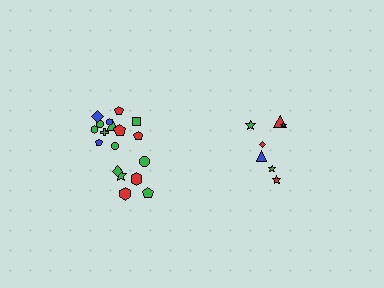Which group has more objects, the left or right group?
The left group.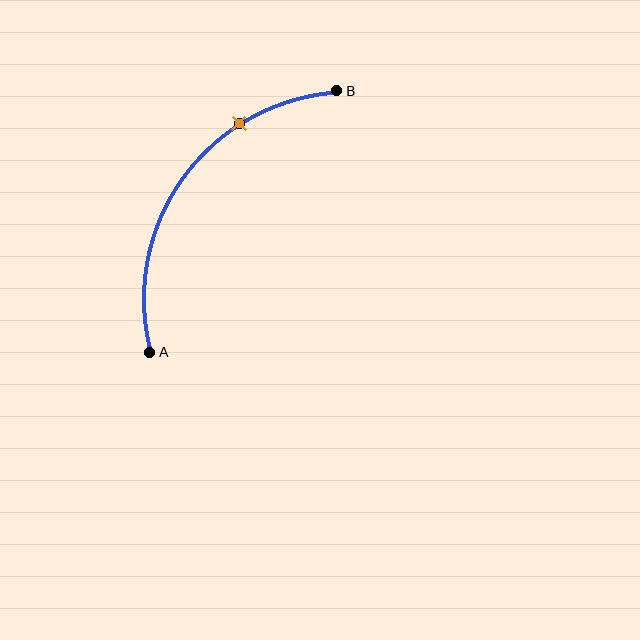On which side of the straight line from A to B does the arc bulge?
The arc bulges above and to the left of the straight line connecting A and B.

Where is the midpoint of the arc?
The arc midpoint is the point on the curve farthest from the straight line joining A and B. It sits above and to the left of that line.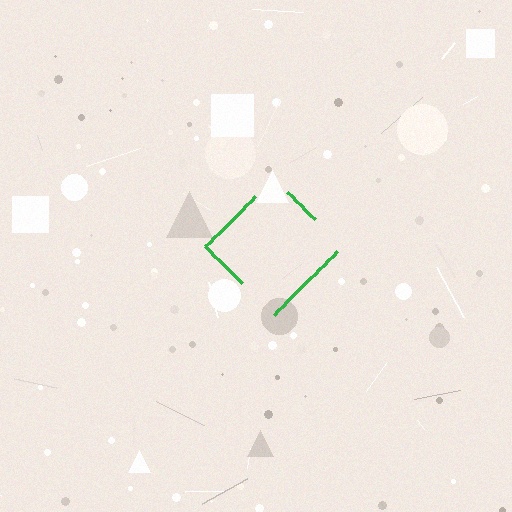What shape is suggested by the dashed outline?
The dashed outline suggests a diamond.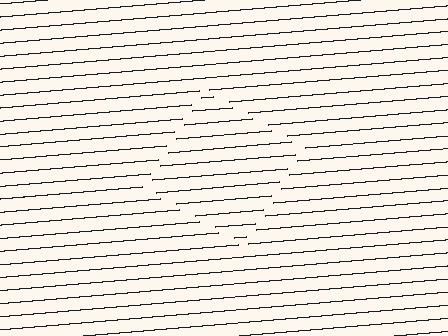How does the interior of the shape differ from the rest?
The interior of the shape contains the same grating, shifted by half a period — the contour is defined by the phase discontinuity where line-ends from the inner and outer gratings abut.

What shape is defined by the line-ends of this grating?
An illusory square. The interior of the shape contains the same grating, shifted by half a period — the contour is defined by the phase discontinuity where line-ends from the inner and outer gratings abut.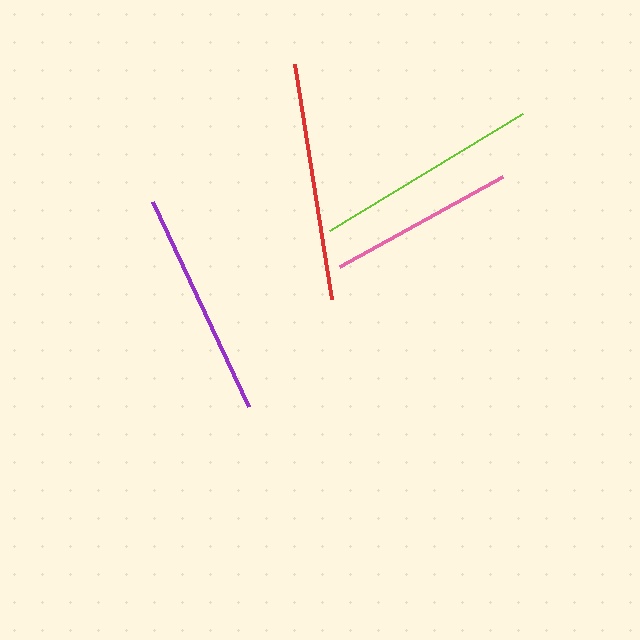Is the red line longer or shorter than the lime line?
The red line is longer than the lime line.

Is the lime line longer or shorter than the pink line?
The lime line is longer than the pink line.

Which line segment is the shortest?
The pink line is the shortest at approximately 187 pixels.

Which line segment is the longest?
The red line is the longest at approximately 237 pixels.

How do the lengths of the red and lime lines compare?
The red and lime lines are approximately the same length.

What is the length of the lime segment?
The lime segment is approximately 226 pixels long.